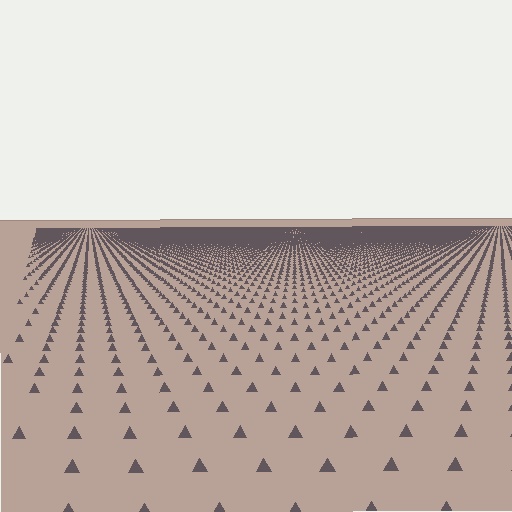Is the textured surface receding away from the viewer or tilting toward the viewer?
The surface is receding away from the viewer. Texture elements get smaller and denser toward the top.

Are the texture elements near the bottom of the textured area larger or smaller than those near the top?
Larger. Near the bottom, elements are closer to the viewer and appear at a bigger on-screen size.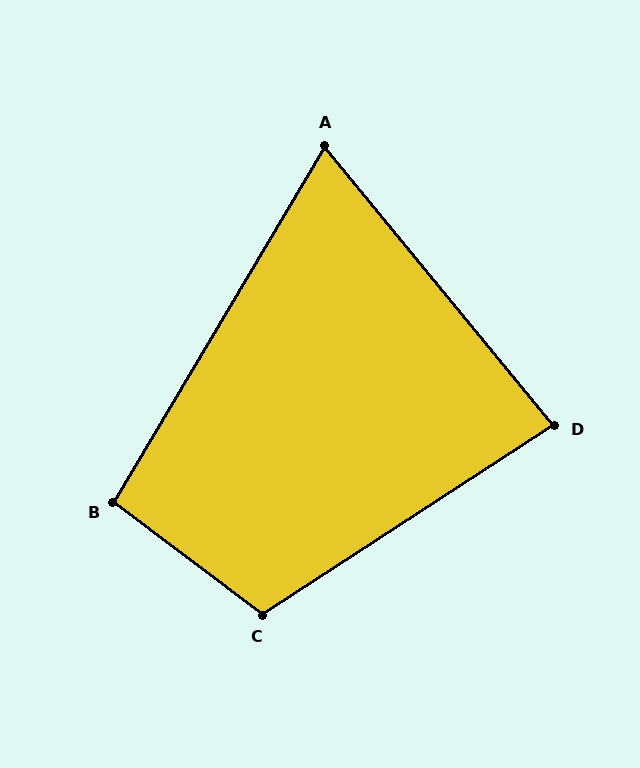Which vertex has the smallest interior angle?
A, at approximately 70 degrees.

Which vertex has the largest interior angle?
C, at approximately 110 degrees.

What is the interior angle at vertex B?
Approximately 96 degrees (obtuse).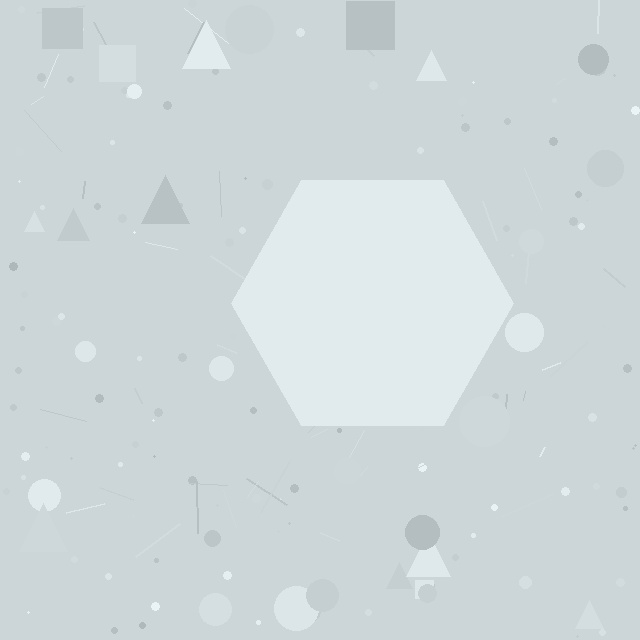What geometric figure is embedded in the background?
A hexagon is embedded in the background.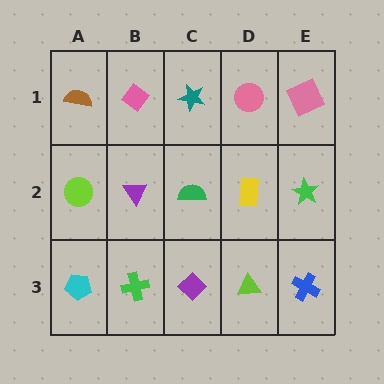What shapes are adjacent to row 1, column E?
A green star (row 2, column E), a pink circle (row 1, column D).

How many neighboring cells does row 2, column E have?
3.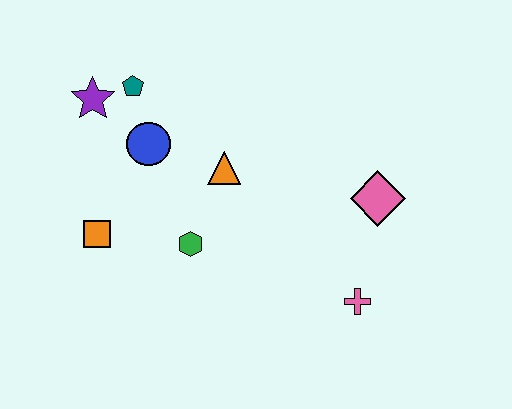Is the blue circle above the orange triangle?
Yes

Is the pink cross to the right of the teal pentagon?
Yes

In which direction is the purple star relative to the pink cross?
The purple star is to the left of the pink cross.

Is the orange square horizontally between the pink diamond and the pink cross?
No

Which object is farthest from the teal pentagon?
The pink cross is farthest from the teal pentagon.